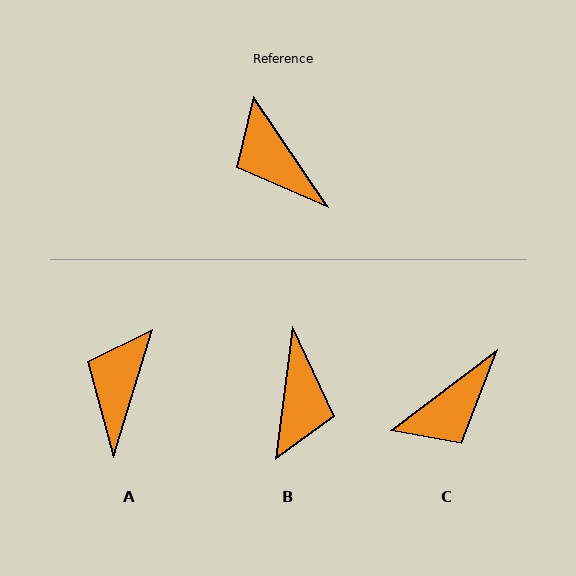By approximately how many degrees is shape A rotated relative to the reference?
Approximately 51 degrees clockwise.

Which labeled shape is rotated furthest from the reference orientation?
B, about 139 degrees away.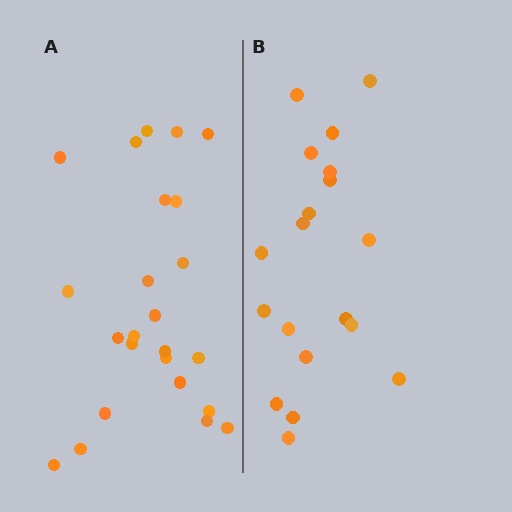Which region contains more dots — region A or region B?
Region A (the left region) has more dots.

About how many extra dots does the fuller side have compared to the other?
Region A has about 5 more dots than region B.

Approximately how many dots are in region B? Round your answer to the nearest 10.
About 20 dots. (The exact count is 19, which rounds to 20.)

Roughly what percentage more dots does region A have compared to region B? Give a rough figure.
About 25% more.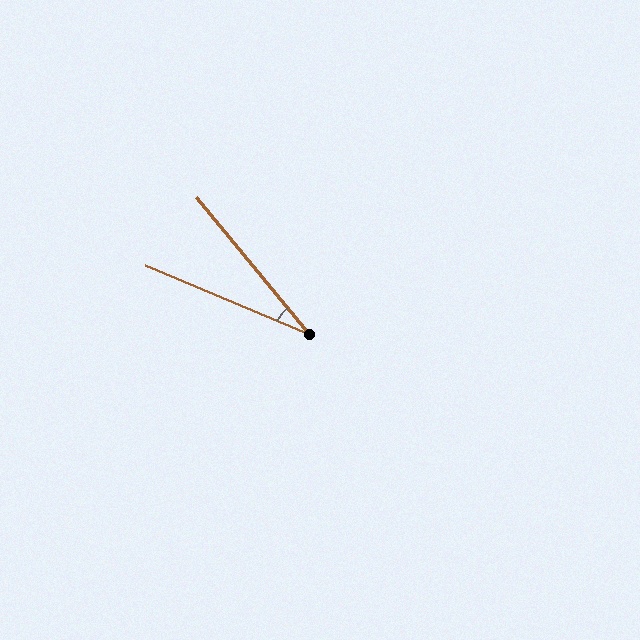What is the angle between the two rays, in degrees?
Approximately 28 degrees.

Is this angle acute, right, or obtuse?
It is acute.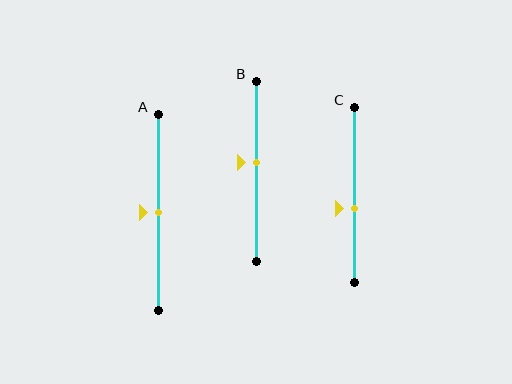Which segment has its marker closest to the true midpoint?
Segment A has its marker closest to the true midpoint.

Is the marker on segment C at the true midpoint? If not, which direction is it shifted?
No, the marker on segment C is shifted downward by about 8% of the segment length.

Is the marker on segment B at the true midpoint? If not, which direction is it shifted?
No, the marker on segment B is shifted upward by about 5% of the segment length.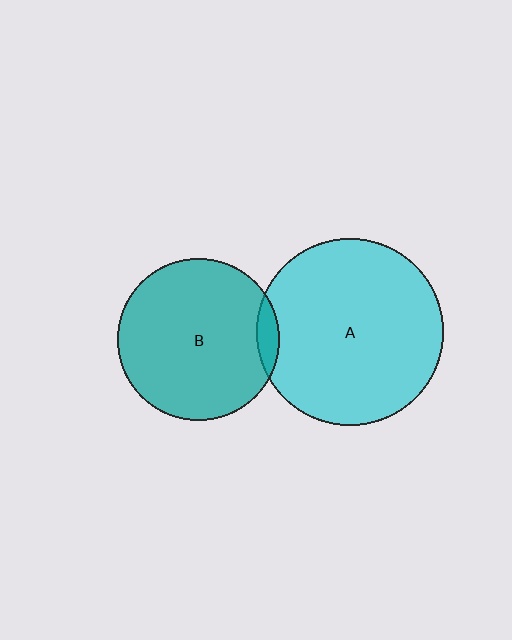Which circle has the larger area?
Circle A (cyan).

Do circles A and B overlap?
Yes.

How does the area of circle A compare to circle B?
Approximately 1.3 times.